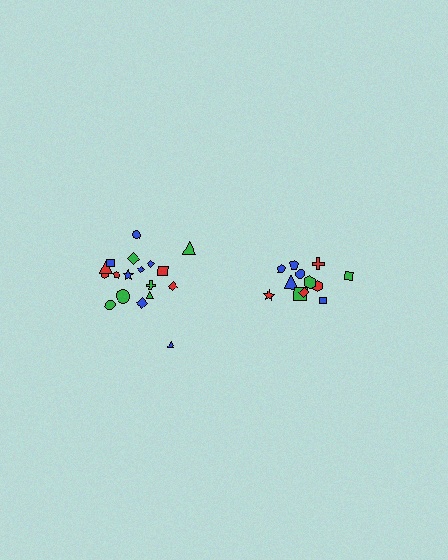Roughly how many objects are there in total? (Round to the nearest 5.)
Roughly 30 objects in total.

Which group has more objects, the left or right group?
The left group.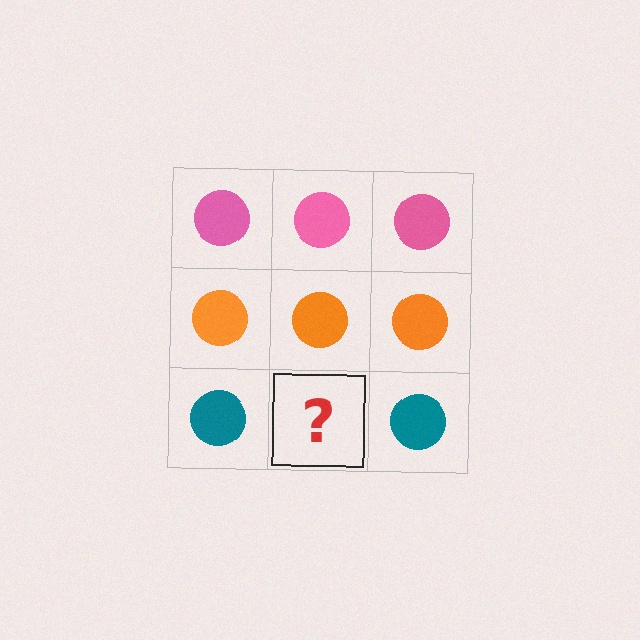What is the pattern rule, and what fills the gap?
The rule is that each row has a consistent color. The gap should be filled with a teal circle.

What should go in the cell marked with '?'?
The missing cell should contain a teal circle.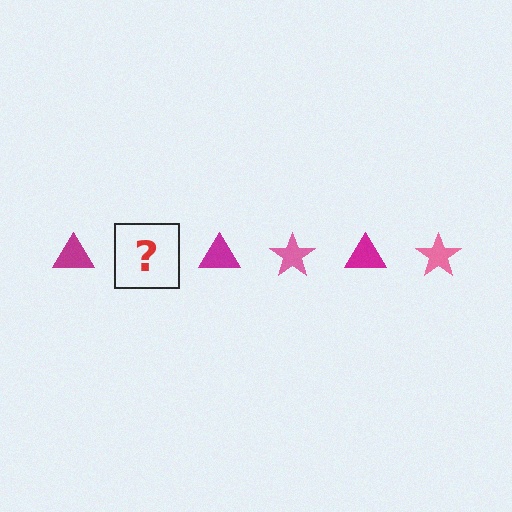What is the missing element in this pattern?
The missing element is a pink star.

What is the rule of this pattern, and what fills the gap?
The rule is that the pattern alternates between magenta triangle and pink star. The gap should be filled with a pink star.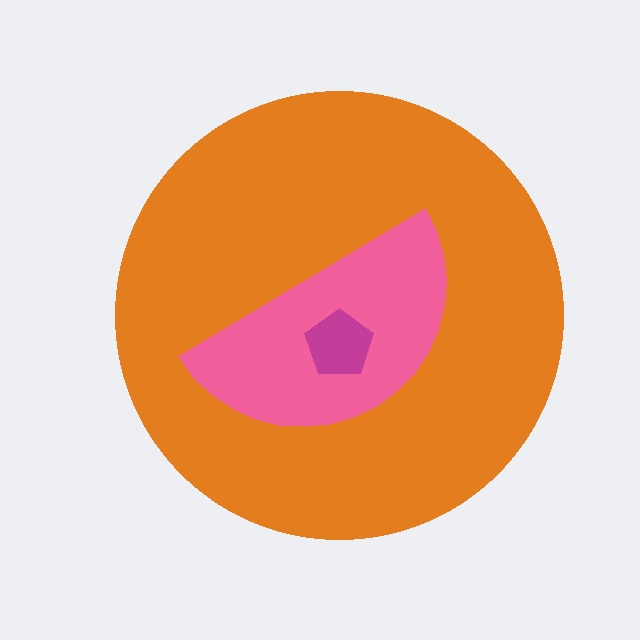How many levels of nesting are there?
3.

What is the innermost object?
The magenta pentagon.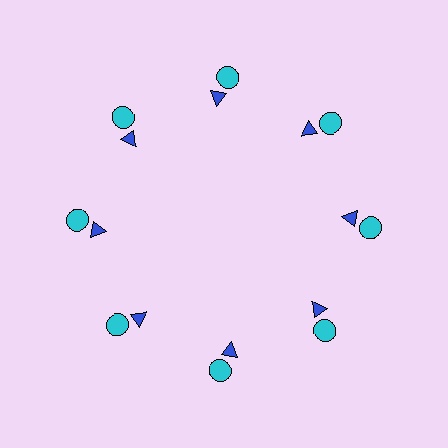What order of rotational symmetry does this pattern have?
This pattern has 8-fold rotational symmetry.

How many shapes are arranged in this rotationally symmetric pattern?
There are 16 shapes, arranged in 8 groups of 2.